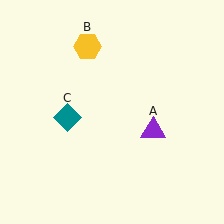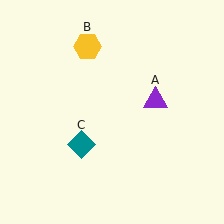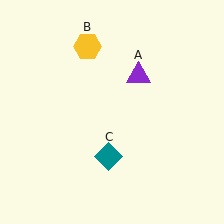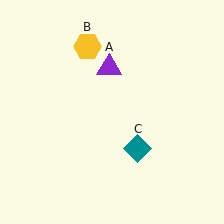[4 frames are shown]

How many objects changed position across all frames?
2 objects changed position: purple triangle (object A), teal diamond (object C).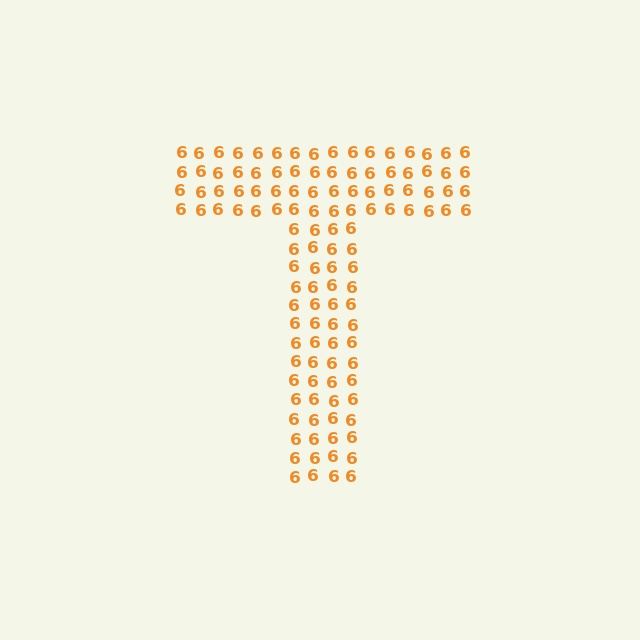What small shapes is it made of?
It is made of small digit 6's.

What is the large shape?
The large shape is the letter T.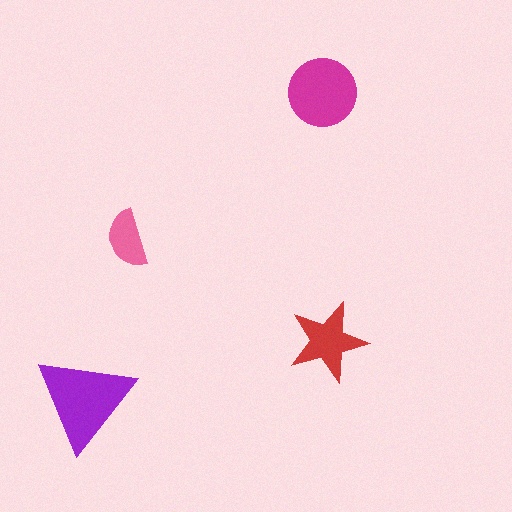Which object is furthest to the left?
The purple triangle is leftmost.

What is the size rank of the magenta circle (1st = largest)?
2nd.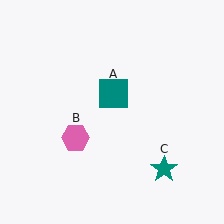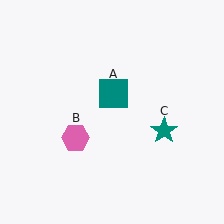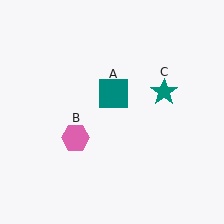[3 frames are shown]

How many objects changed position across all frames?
1 object changed position: teal star (object C).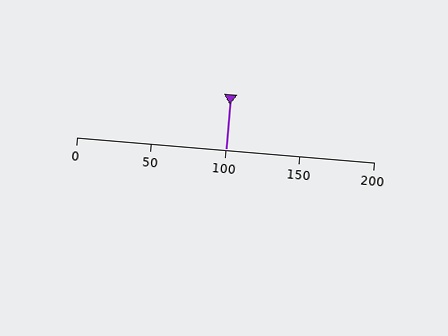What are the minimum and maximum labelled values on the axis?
The axis runs from 0 to 200.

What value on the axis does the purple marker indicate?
The marker indicates approximately 100.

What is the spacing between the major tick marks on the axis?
The major ticks are spaced 50 apart.